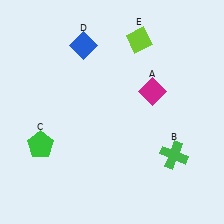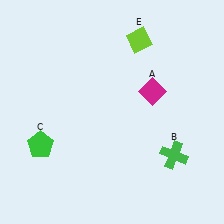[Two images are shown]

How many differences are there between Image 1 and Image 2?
There is 1 difference between the two images.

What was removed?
The blue diamond (D) was removed in Image 2.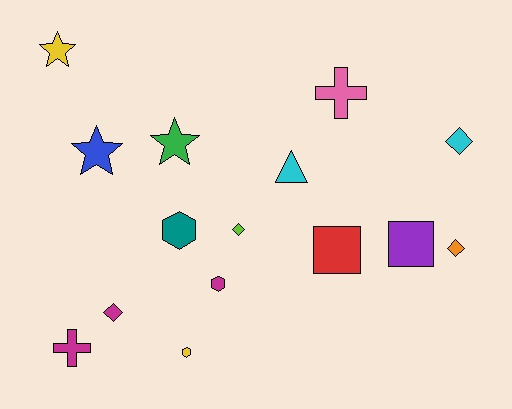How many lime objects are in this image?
There is 1 lime object.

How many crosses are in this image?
There are 2 crosses.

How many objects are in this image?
There are 15 objects.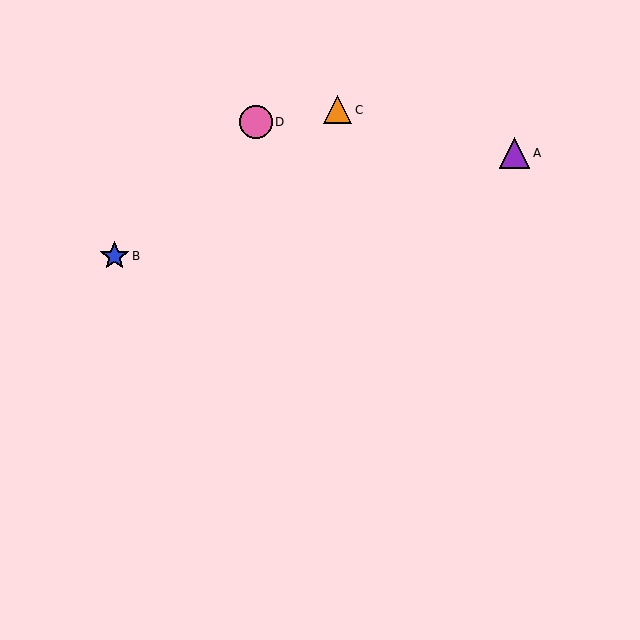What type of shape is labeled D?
Shape D is a pink circle.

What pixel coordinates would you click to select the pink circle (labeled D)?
Click at (256, 122) to select the pink circle D.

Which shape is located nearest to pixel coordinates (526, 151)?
The purple triangle (labeled A) at (515, 153) is nearest to that location.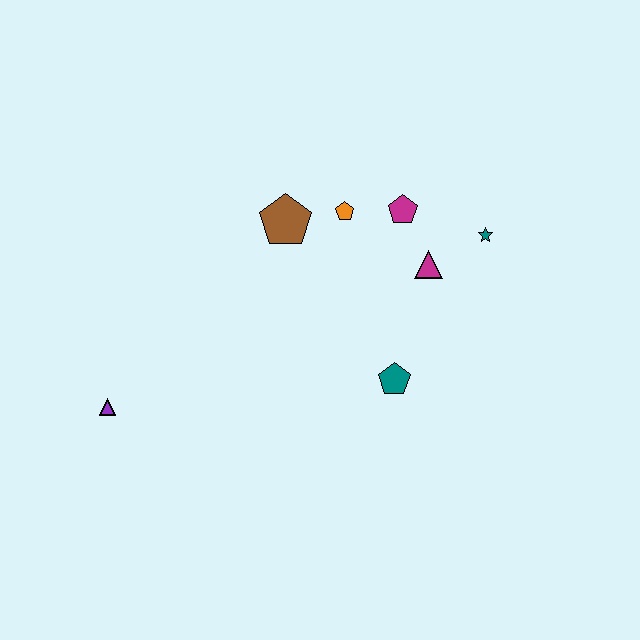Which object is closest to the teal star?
The magenta triangle is closest to the teal star.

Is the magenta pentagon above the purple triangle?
Yes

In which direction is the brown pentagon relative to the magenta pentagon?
The brown pentagon is to the left of the magenta pentagon.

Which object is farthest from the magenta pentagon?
The purple triangle is farthest from the magenta pentagon.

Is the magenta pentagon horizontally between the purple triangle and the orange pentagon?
No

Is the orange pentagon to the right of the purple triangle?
Yes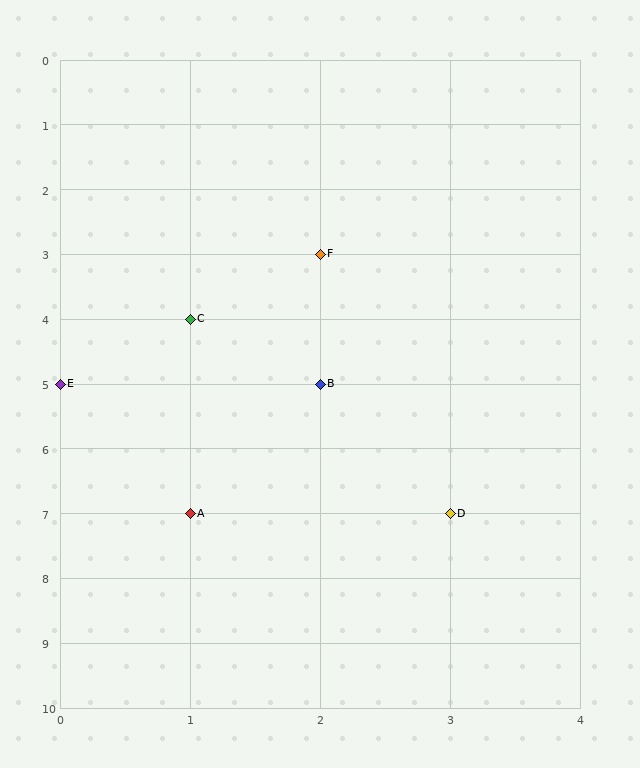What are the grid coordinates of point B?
Point B is at grid coordinates (2, 5).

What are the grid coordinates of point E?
Point E is at grid coordinates (0, 5).